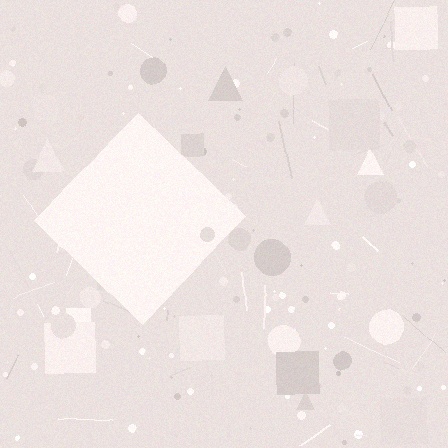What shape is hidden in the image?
A diamond is hidden in the image.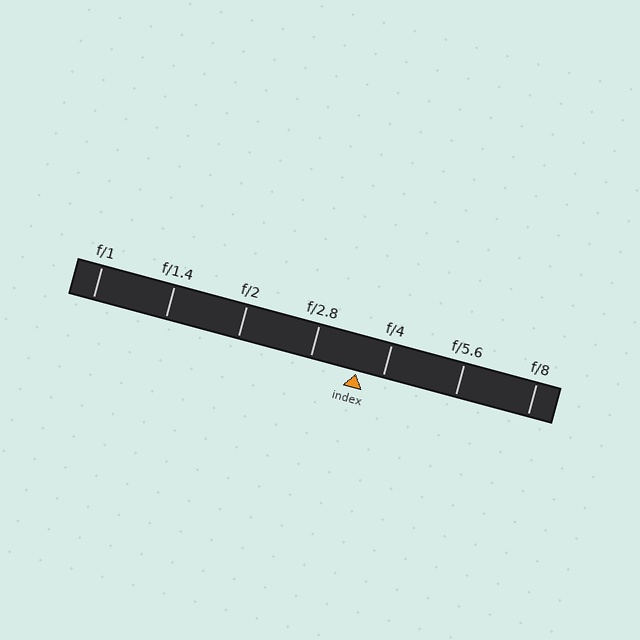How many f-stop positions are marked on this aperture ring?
There are 7 f-stop positions marked.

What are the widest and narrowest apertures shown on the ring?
The widest aperture shown is f/1 and the narrowest is f/8.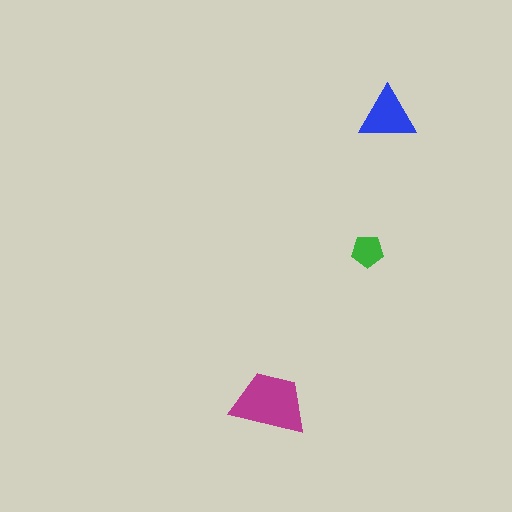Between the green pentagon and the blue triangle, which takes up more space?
The blue triangle.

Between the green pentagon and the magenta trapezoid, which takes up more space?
The magenta trapezoid.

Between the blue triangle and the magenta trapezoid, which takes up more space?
The magenta trapezoid.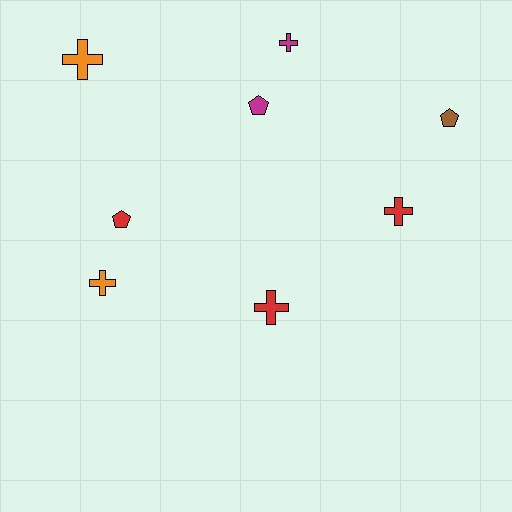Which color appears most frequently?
Red, with 3 objects.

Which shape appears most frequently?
Cross, with 5 objects.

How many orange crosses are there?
There are 2 orange crosses.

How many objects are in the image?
There are 8 objects.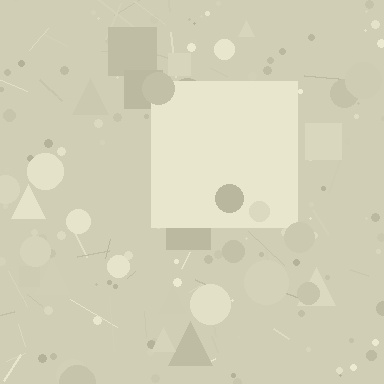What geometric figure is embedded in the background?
A square is embedded in the background.